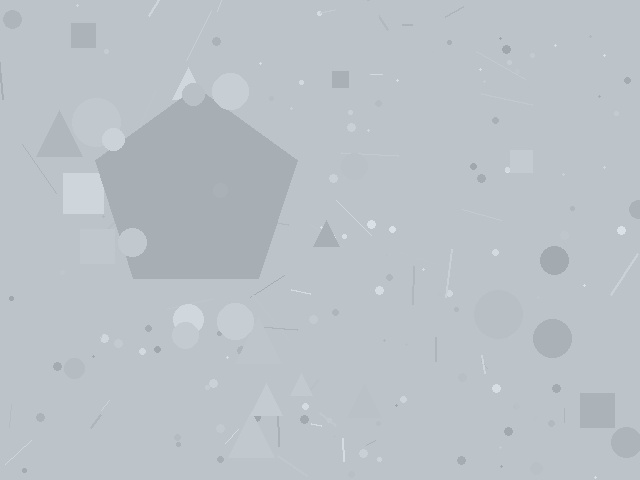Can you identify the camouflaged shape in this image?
The camouflaged shape is a pentagon.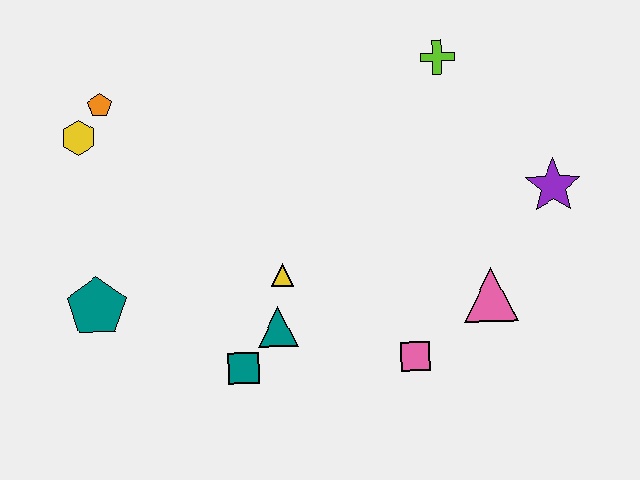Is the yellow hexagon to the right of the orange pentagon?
No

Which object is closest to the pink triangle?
The pink square is closest to the pink triangle.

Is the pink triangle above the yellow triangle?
No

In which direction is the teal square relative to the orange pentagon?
The teal square is below the orange pentagon.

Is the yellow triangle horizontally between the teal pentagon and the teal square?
No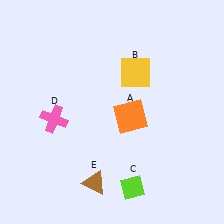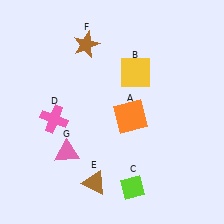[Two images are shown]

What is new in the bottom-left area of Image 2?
A pink triangle (G) was added in the bottom-left area of Image 2.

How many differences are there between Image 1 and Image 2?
There are 2 differences between the two images.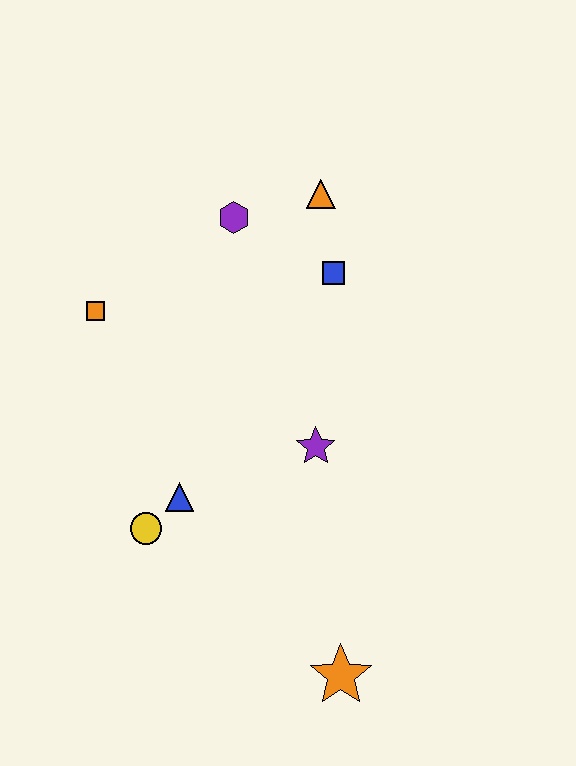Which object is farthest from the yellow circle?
The orange triangle is farthest from the yellow circle.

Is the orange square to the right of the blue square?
No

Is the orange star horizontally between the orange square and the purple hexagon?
No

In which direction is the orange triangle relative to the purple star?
The orange triangle is above the purple star.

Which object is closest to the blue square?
The orange triangle is closest to the blue square.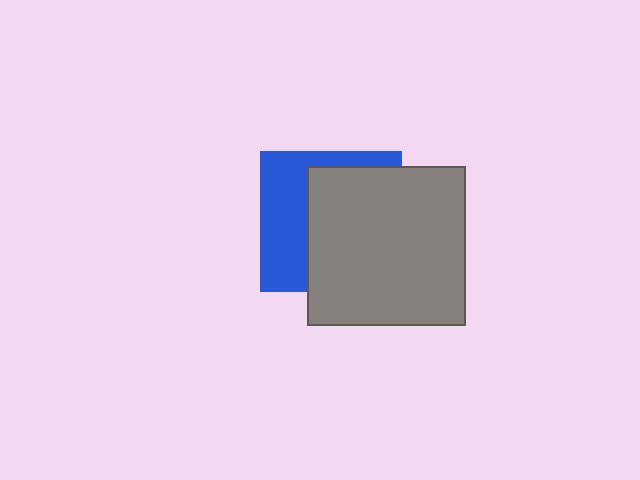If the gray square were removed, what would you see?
You would see the complete blue square.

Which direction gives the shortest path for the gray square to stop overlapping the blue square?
Moving right gives the shortest separation.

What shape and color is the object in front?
The object in front is a gray square.